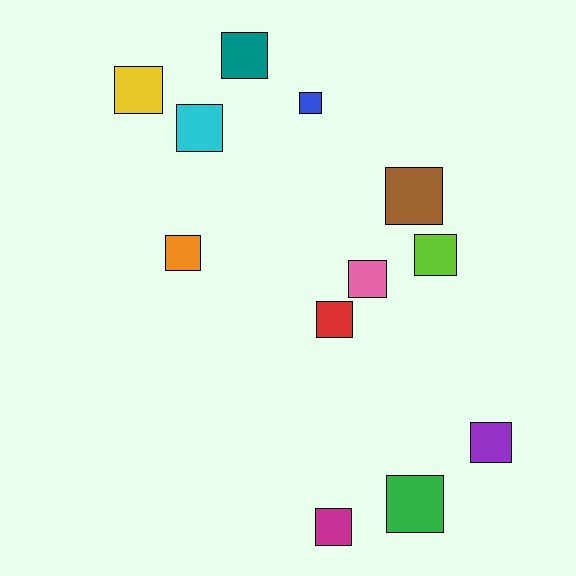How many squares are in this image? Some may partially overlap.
There are 12 squares.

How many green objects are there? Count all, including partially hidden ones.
There is 1 green object.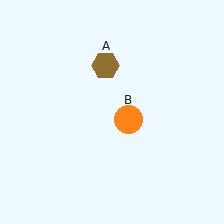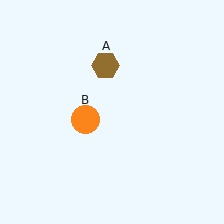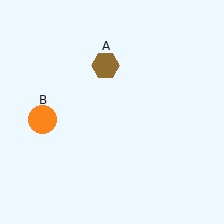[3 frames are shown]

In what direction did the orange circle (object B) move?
The orange circle (object B) moved left.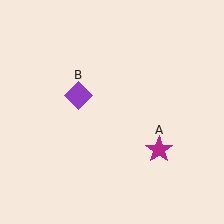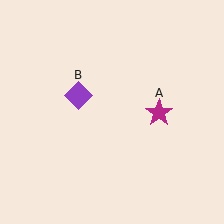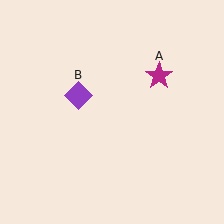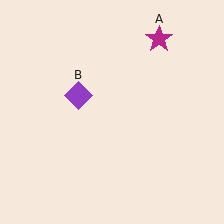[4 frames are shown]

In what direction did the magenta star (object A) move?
The magenta star (object A) moved up.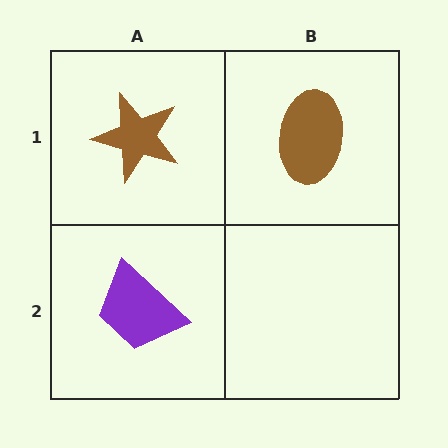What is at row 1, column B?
A brown ellipse.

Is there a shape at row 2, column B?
No, that cell is empty.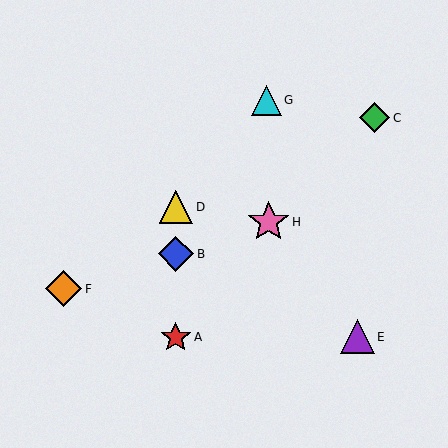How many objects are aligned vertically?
3 objects (A, B, D) are aligned vertically.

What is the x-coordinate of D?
Object D is at x≈176.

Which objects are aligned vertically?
Objects A, B, D are aligned vertically.